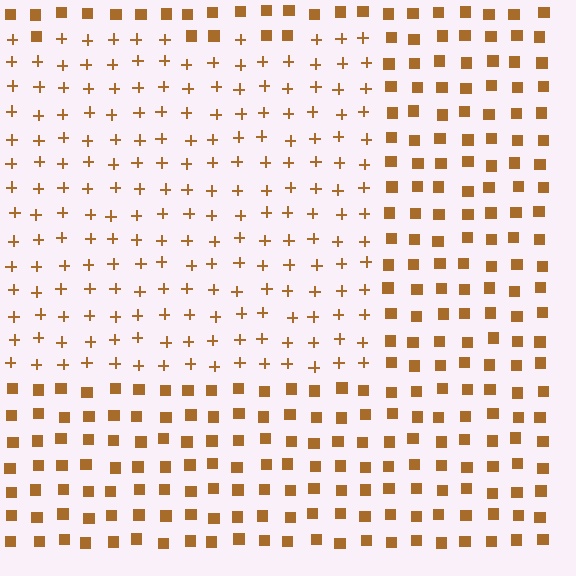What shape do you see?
I see a rectangle.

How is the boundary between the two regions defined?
The boundary is defined by a change in element shape: plus signs inside vs. squares outside. All elements share the same color and spacing.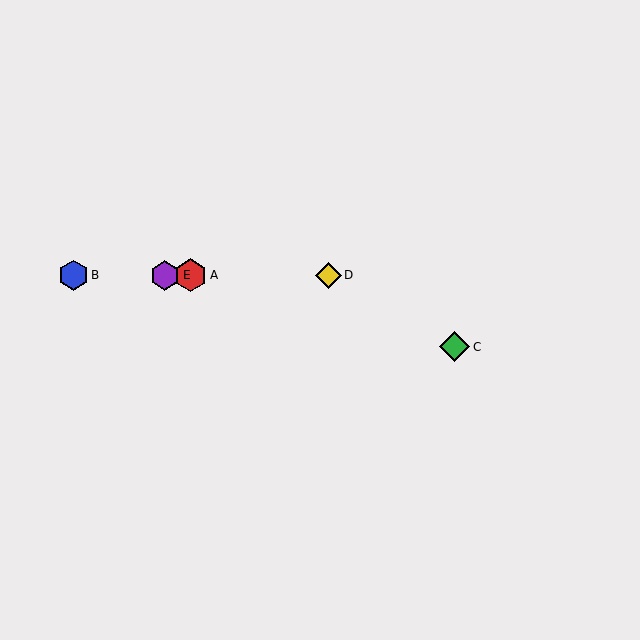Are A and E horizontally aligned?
Yes, both are at y≈275.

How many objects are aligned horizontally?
4 objects (A, B, D, E) are aligned horizontally.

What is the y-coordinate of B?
Object B is at y≈275.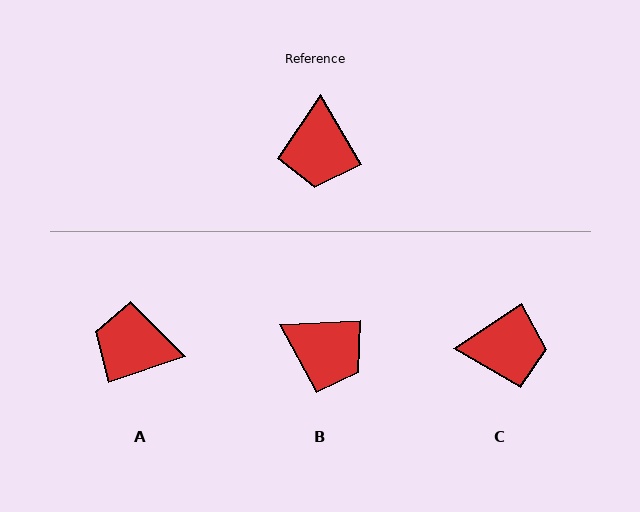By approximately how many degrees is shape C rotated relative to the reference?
Approximately 94 degrees counter-clockwise.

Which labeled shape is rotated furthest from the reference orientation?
A, about 101 degrees away.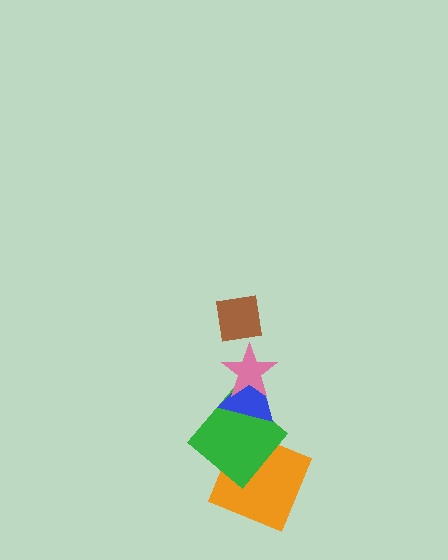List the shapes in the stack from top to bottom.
From top to bottom: the brown square, the pink star, the blue triangle, the green diamond, the orange square.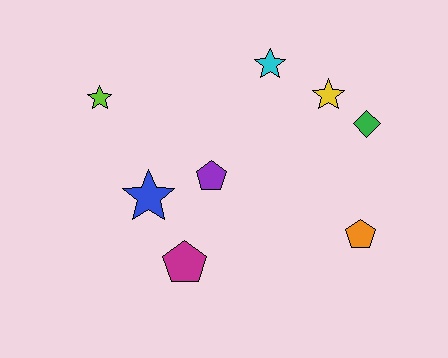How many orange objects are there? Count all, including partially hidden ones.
There is 1 orange object.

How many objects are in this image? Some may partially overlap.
There are 8 objects.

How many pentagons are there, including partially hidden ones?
There are 3 pentagons.